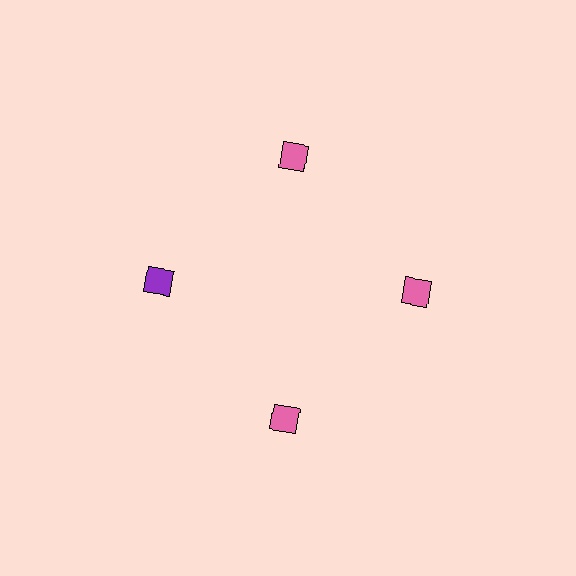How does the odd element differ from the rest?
It has a different color: purple instead of pink.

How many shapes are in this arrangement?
There are 4 shapes arranged in a ring pattern.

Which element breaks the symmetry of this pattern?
The purple diamond at roughly the 9 o'clock position breaks the symmetry. All other shapes are pink diamonds.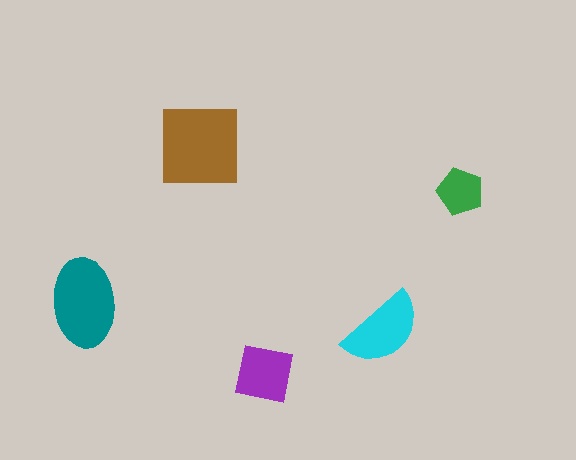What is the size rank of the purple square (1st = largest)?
4th.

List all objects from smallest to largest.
The green pentagon, the purple square, the cyan semicircle, the teal ellipse, the brown square.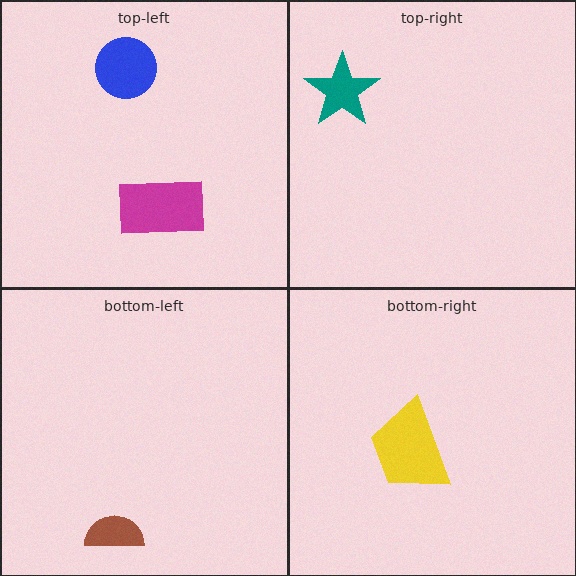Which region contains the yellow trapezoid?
The bottom-right region.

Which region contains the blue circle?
The top-left region.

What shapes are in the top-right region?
The teal star.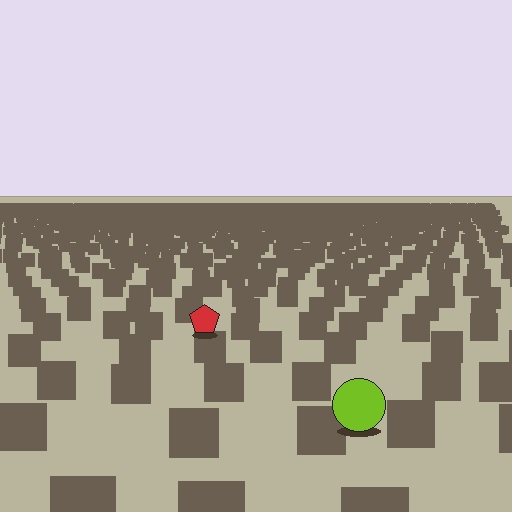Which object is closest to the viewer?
The lime circle is closest. The texture marks near it are larger and more spread out.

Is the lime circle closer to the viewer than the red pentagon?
Yes. The lime circle is closer — you can tell from the texture gradient: the ground texture is coarser near it.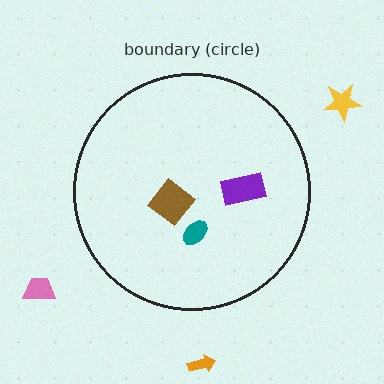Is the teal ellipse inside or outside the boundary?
Inside.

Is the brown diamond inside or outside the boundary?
Inside.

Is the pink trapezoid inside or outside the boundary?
Outside.